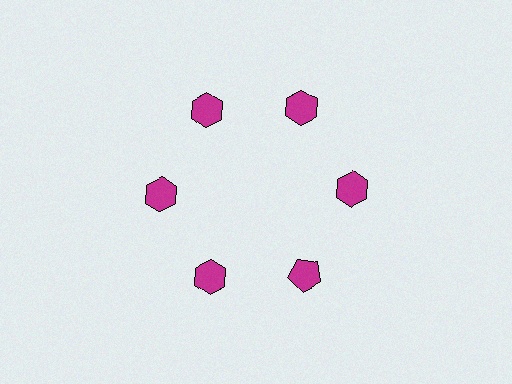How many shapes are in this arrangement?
There are 6 shapes arranged in a ring pattern.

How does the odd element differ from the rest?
It has a different shape: pentagon instead of hexagon.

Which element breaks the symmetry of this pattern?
The magenta pentagon at roughly the 5 o'clock position breaks the symmetry. All other shapes are magenta hexagons.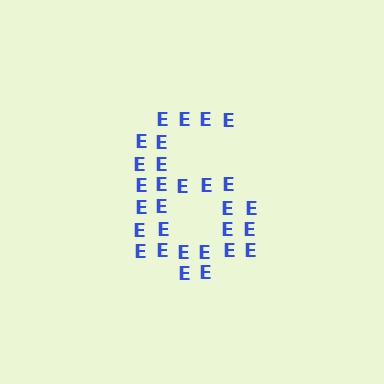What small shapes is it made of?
It is made of small letter E's.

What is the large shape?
The large shape is the digit 6.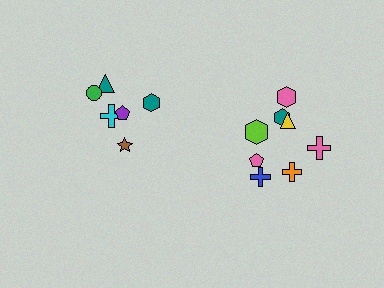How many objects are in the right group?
There are 8 objects.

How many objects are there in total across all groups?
There are 14 objects.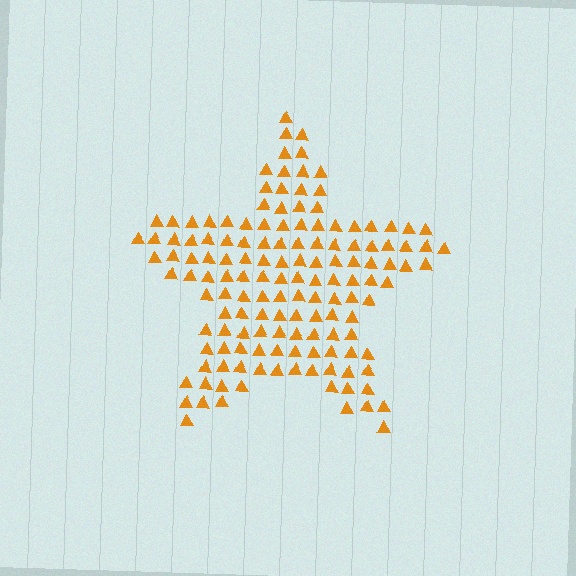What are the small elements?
The small elements are triangles.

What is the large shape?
The large shape is a star.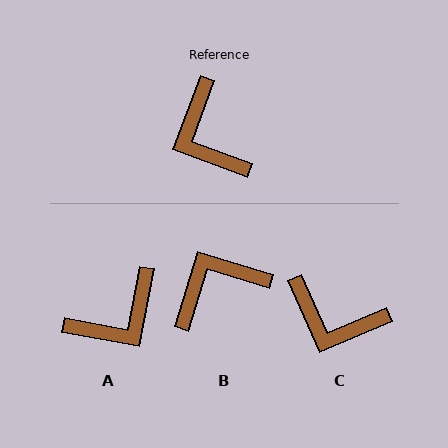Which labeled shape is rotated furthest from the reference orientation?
A, about 100 degrees away.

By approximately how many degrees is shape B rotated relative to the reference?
Approximately 87 degrees clockwise.